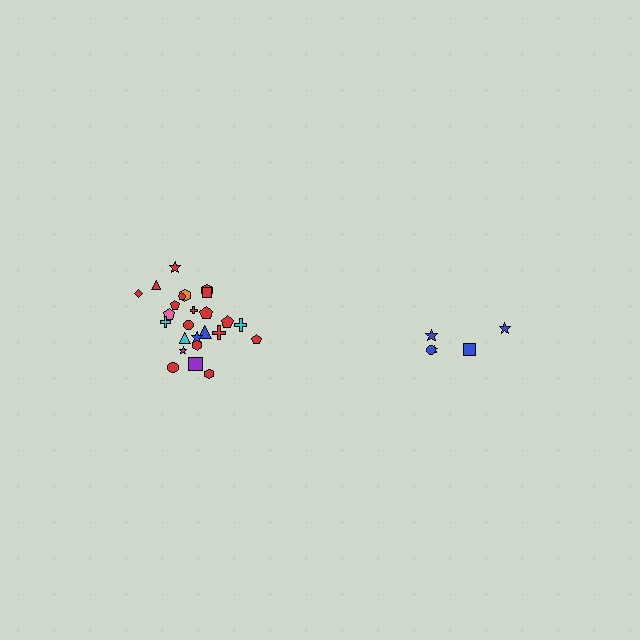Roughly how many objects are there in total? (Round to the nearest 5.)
Roughly 30 objects in total.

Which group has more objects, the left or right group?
The left group.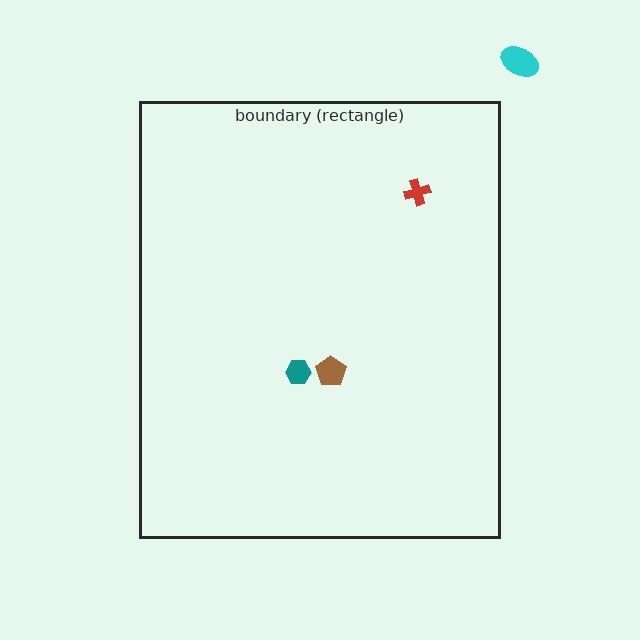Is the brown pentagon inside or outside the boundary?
Inside.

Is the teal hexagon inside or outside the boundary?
Inside.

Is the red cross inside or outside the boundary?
Inside.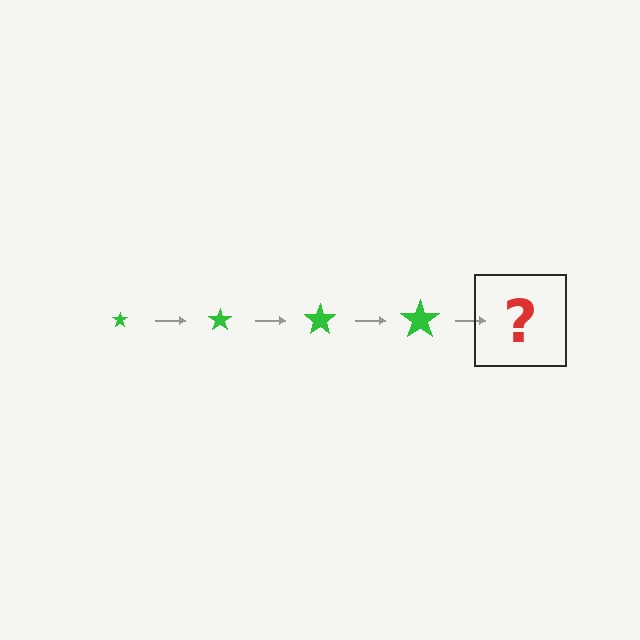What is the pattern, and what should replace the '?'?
The pattern is that the star gets progressively larger each step. The '?' should be a green star, larger than the previous one.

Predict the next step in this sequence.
The next step is a green star, larger than the previous one.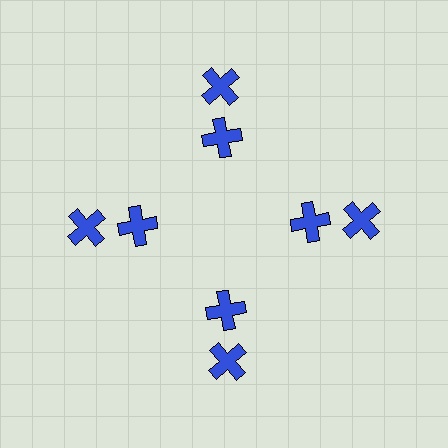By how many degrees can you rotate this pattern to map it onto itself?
The pattern maps onto itself every 90 degrees of rotation.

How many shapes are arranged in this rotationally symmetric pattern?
There are 8 shapes, arranged in 4 groups of 2.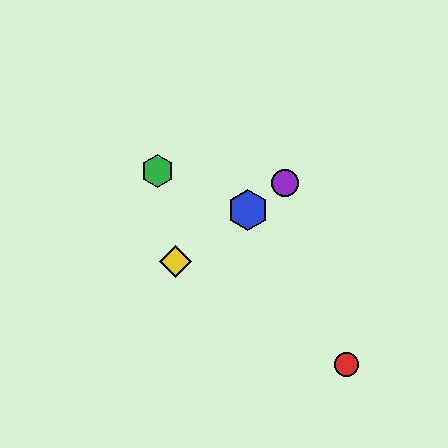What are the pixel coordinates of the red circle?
The red circle is at (347, 364).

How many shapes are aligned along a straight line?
3 shapes (the blue hexagon, the yellow diamond, the purple circle) are aligned along a straight line.